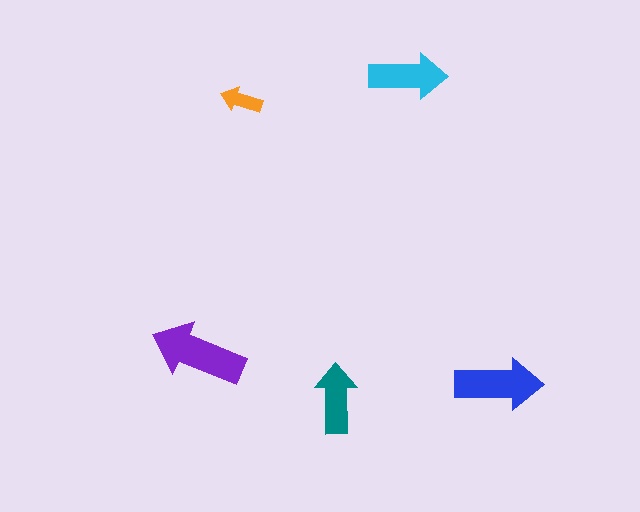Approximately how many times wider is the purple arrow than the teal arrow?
About 1.5 times wider.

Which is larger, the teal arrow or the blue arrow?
The blue one.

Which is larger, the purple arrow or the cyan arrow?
The purple one.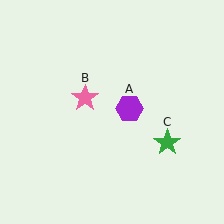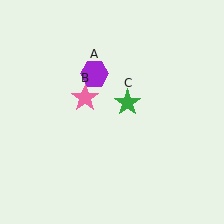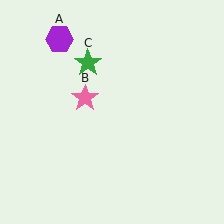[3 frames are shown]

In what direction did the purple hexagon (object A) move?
The purple hexagon (object A) moved up and to the left.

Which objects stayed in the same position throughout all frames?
Pink star (object B) remained stationary.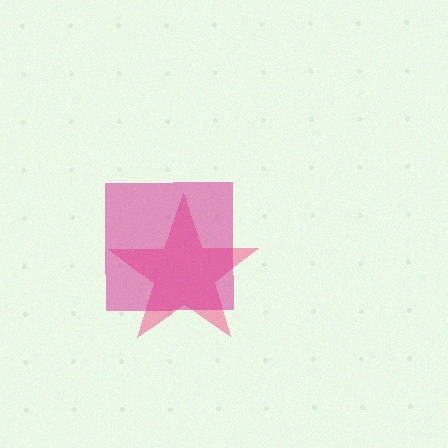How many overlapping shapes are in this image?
There are 2 overlapping shapes in the image.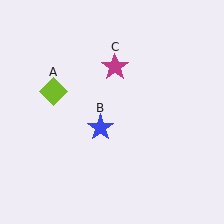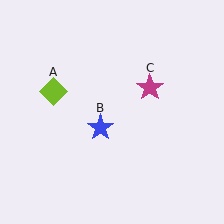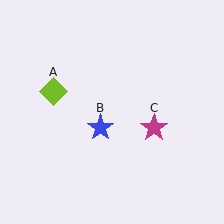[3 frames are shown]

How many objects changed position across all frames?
1 object changed position: magenta star (object C).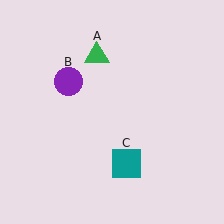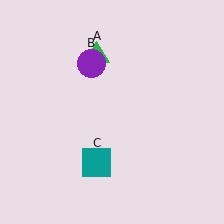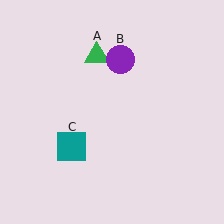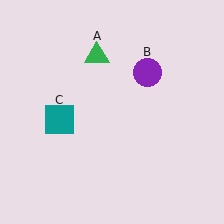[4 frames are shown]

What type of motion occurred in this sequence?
The purple circle (object B), teal square (object C) rotated clockwise around the center of the scene.